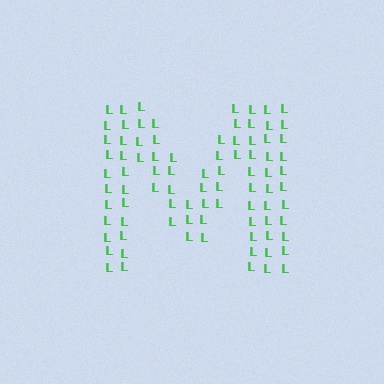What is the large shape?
The large shape is the letter M.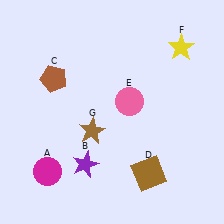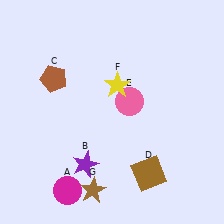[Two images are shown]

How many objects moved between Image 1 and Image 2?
3 objects moved between the two images.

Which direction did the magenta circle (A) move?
The magenta circle (A) moved right.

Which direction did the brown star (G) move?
The brown star (G) moved down.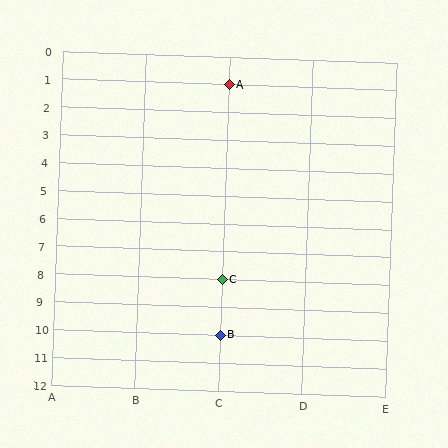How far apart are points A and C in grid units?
Points A and C are 7 rows apart.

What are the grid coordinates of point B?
Point B is at grid coordinates (C, 10).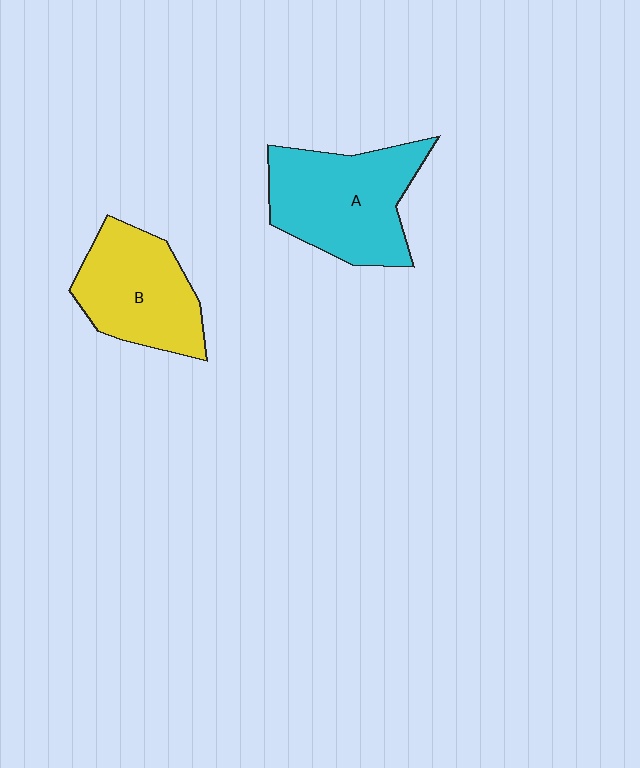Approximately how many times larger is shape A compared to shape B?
Approximately 1.2 times.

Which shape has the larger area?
Shape A (cyan).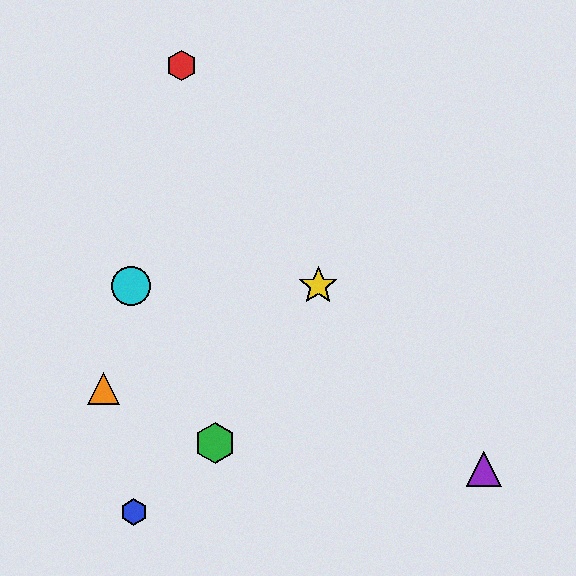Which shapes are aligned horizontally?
The yellow star, the cyan circle are aligned horizontally.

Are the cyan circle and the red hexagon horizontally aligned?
No, the cyan circle is at y≈286 and the red hexagon is at y≈65.